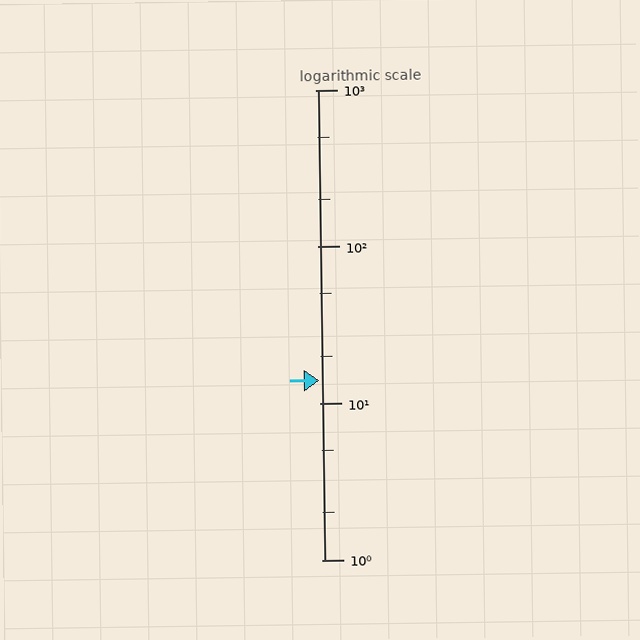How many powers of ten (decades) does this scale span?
The scale spans 3 decades, from 1 to 1000.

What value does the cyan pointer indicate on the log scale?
The pointer indicates approximately 14.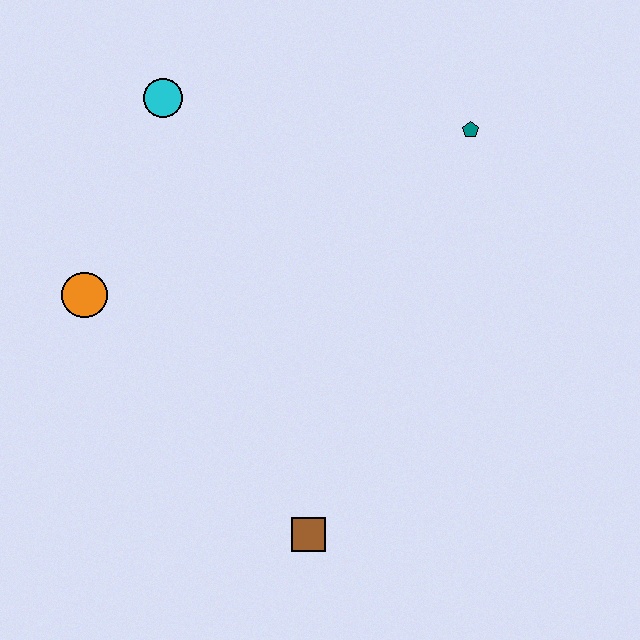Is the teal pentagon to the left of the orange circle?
No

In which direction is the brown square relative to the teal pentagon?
The brown square is below the teal pentagon.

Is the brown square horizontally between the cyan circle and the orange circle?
No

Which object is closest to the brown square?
The orange circle is closest to the brown square.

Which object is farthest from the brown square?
The cyan circle is farthest from the brown square.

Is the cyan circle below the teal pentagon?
No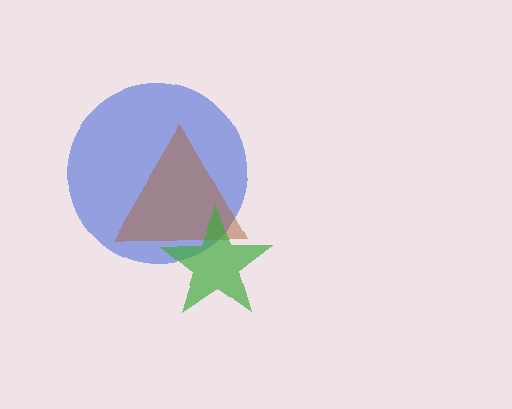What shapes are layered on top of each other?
The layered shapes are: a blue circle, a brown triangle, a green star.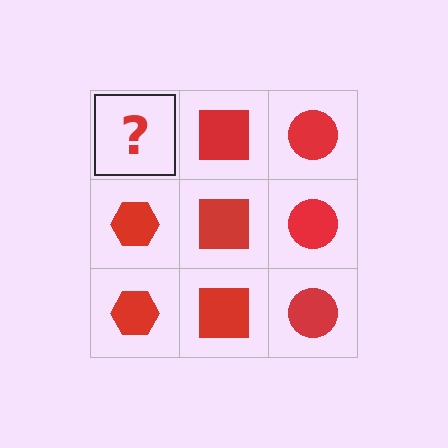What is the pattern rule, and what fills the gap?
The rule is that each column has a consistent shape. The gap should be filled with a red hexagon.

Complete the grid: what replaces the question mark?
The question mark should be replaced with a red hexagon.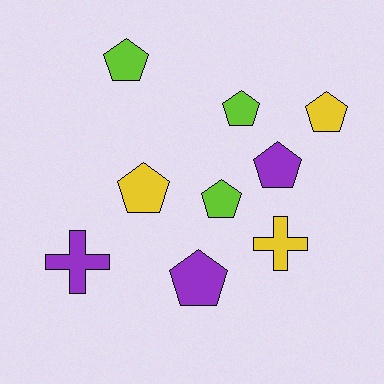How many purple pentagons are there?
There are 2 purple pentagons.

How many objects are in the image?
There are 9 objects.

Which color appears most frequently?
Lime, with 3 objects.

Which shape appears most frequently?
Pentagon, with 7 objects.